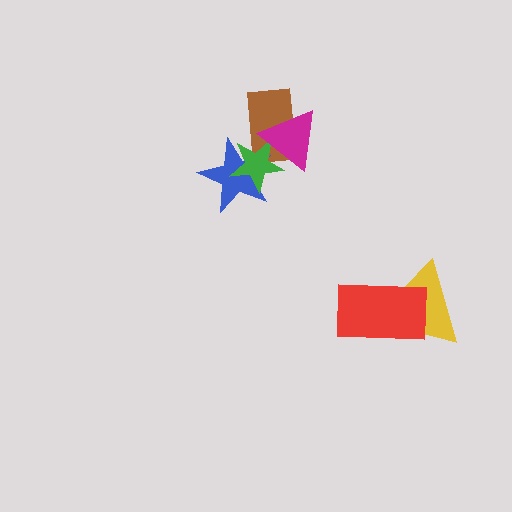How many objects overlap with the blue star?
3 objects overlap with the blue star.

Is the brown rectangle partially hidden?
Yes, it is partially covered by another shape.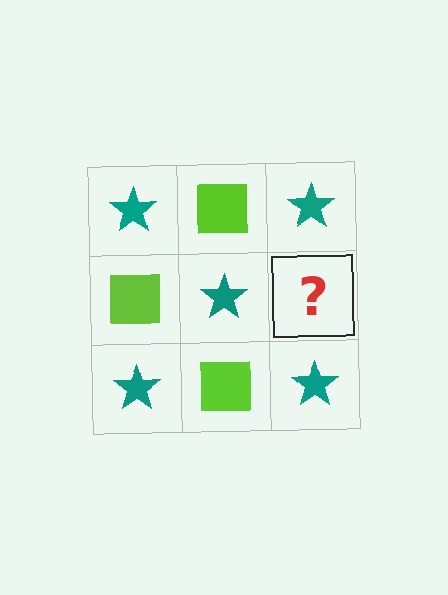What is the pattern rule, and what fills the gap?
The rule is that it alternates teal star and lime square in a checkerboard pattern. The gap should be filled with a lime square.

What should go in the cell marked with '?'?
The missing cell should contain a lime square.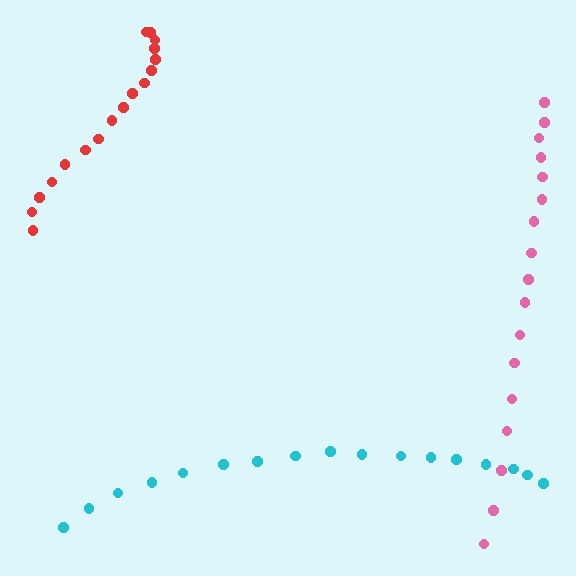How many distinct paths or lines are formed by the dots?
There are 3 distinct paths.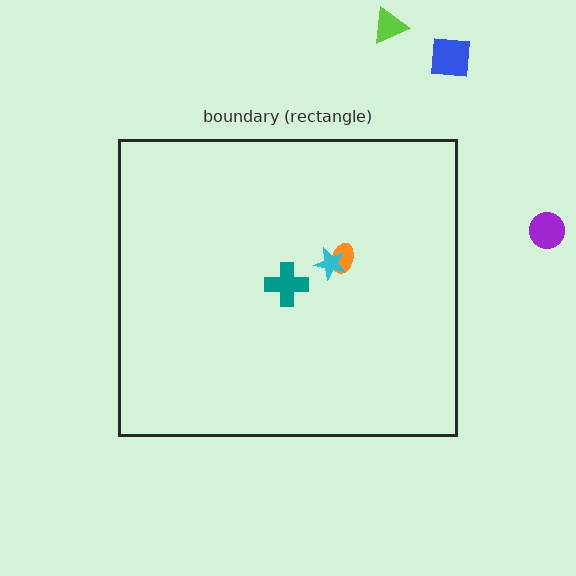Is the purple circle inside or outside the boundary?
Outside.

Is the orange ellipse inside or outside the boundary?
Inside.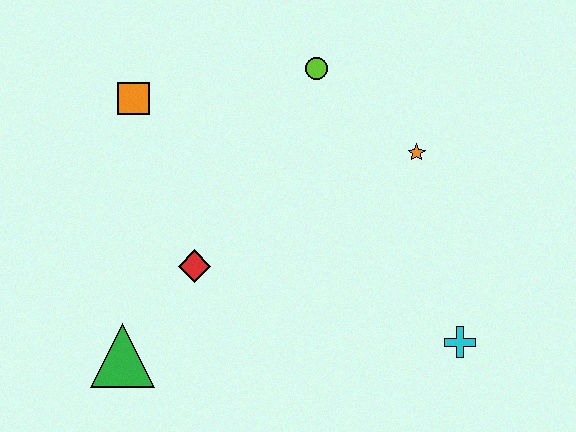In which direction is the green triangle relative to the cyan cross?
The green triangle is to the left of the cyan cross.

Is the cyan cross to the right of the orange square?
Yes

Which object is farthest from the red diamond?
The cyan cross is farthest from the red diamond.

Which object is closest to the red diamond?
The green triangle is closest to the red diamond.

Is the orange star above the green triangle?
Yes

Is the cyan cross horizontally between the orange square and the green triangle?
No